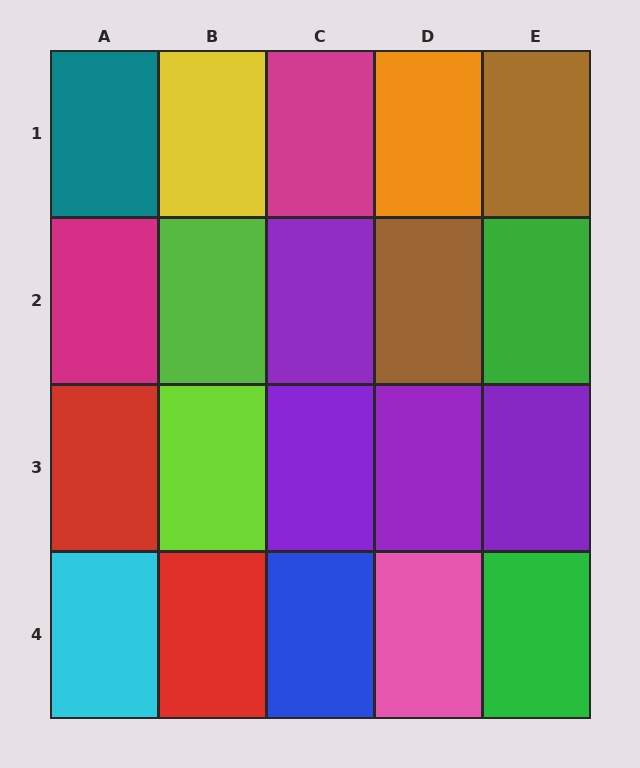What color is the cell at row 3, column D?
Purple.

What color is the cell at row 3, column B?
Lime.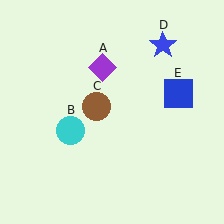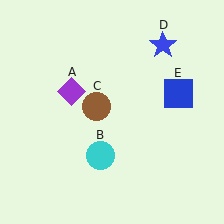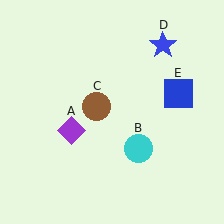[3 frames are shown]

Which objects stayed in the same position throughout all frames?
Brown circle (object C) and blue star (object D) and blue square (object E) remained stationary.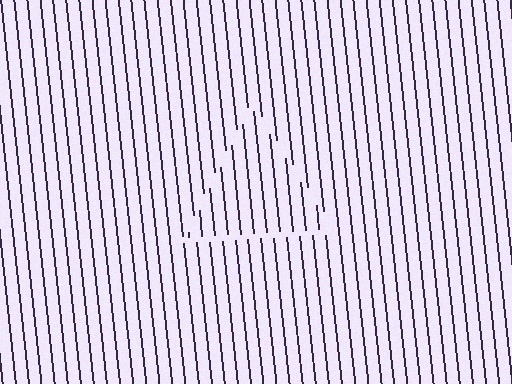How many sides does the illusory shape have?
3 sides — the line-ends trace a triangle.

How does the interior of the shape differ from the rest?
The interior of the shape contains the same grating, shifted by half a period — the contour is defined by the phase discontinuity where line-ends from the inner and outer gratings abut.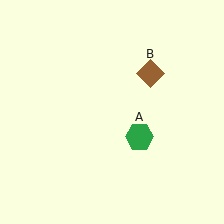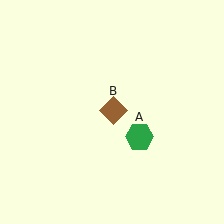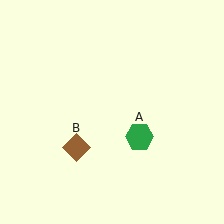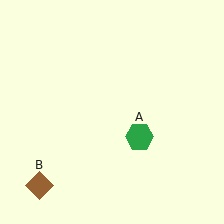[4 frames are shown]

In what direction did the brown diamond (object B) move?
The brown diamond (object B) moved down and to the left.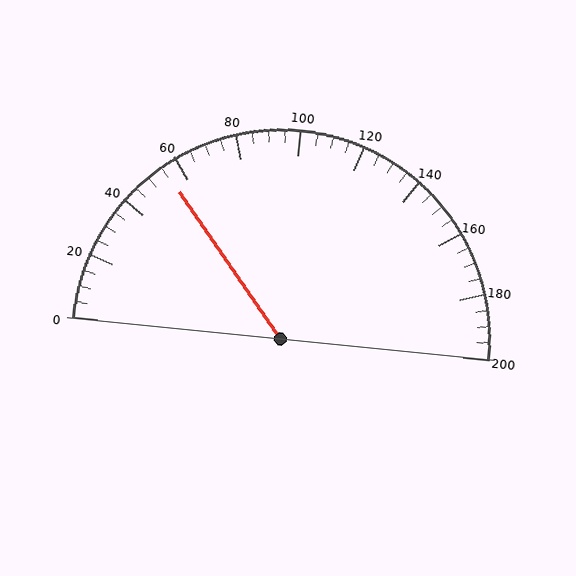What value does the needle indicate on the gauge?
The needle indicates approximately 55.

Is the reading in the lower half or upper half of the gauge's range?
The reading is in the lower half of the range (0 to 200).